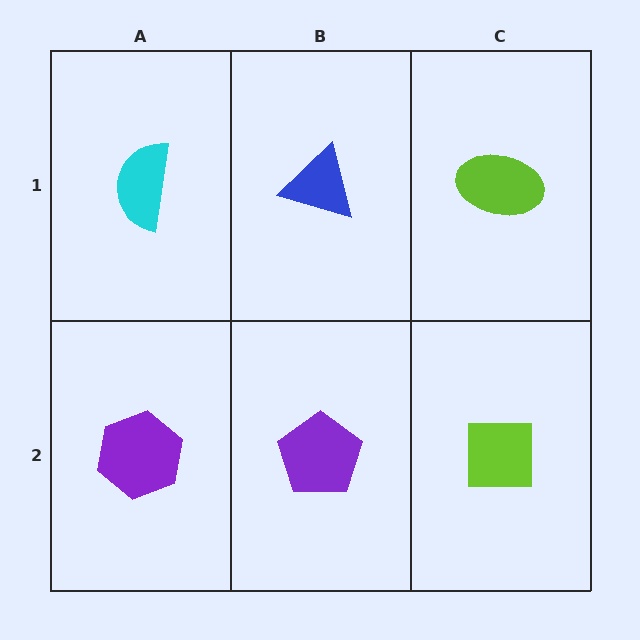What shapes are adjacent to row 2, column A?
A cyan semicircle (row 1, column A), a purple pentagon (row 2, column B).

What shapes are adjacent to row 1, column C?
A lime square (row 2, column C), a blue triangle (row 1, column B).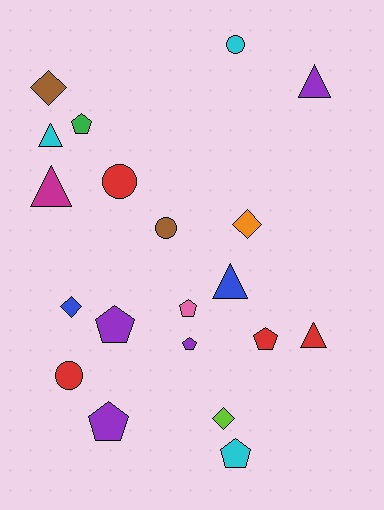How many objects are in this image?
There are 20 objects.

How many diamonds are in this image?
There are 4 diamonds.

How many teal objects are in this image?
There are no teal objects.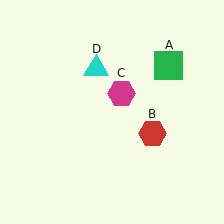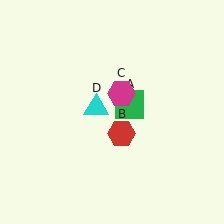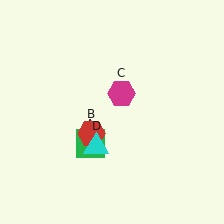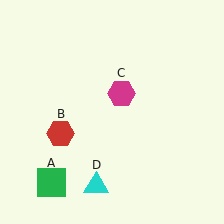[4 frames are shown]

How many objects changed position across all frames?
3 objects changed position: green square (object A), red hexagon (object B), cyan triangle (object D).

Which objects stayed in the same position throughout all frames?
Magenta hexagon (object C) remained stationary.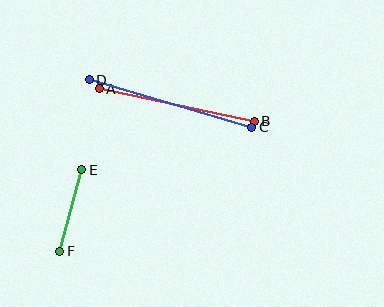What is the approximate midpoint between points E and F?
The midpoint is at approximately (71, 211) pixels.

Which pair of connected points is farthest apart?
Points C and D are farthest apart.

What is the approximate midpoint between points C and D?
The midpoint is at approximately (170, 103) pixels.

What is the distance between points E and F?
The distance is approximately 85 pixels.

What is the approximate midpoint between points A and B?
The midpoint is at approximately (177, 105) pixels.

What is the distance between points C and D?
The distance is approximately 169 pixels.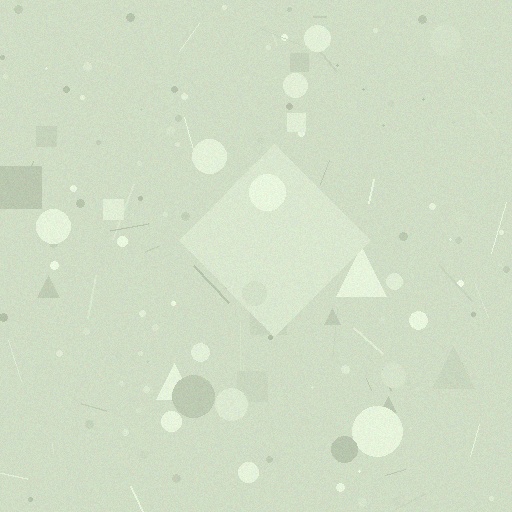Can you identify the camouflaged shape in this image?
The camouflaged shape is a diamond.